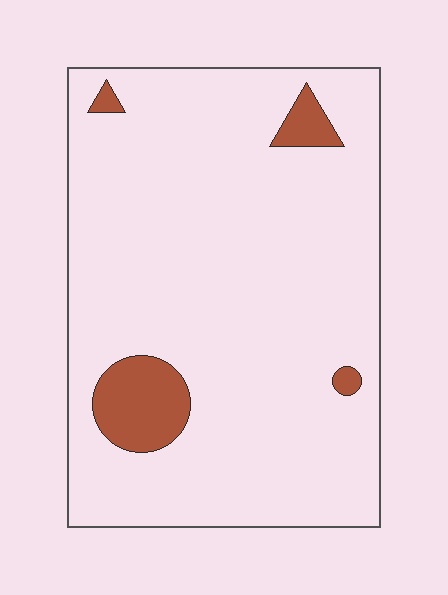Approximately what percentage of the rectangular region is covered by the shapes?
Approximately 10%.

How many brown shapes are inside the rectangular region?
4.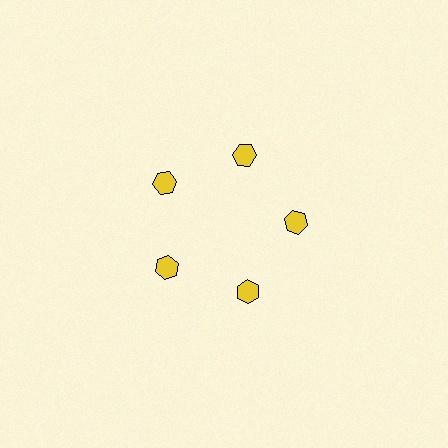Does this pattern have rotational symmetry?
Yes, this pattern has 5-fold rotational symmetry. It looks the same after rotating 72 degrees around the center.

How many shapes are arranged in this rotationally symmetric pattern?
There are 5 shapes, arranged in 5 groups of 1.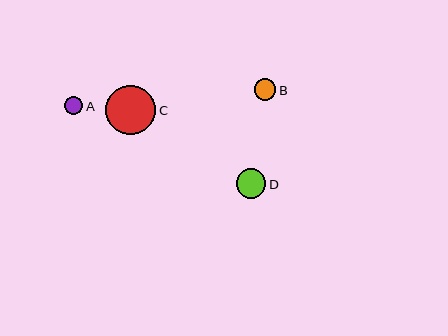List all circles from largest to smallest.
From largest to smallest: C, D, B, A.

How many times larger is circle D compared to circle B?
Circle D is approximately 1.4 times the size of circle B.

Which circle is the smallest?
Circle A is the smallest with a size of approximately 18 pixels.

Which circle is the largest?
Circle C is the largest with a size of approximately 50 pixels.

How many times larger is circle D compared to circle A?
Circle D is approximately 1.6 times the size of circle A.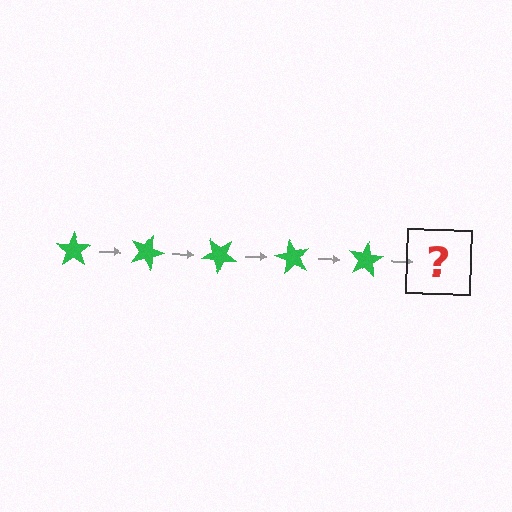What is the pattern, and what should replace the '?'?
The pattern is that the star rotates 20 degrees each step. The '?' should be a green star rotated 100 degrees.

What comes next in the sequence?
The next element should be a green star rotated 100 degrees.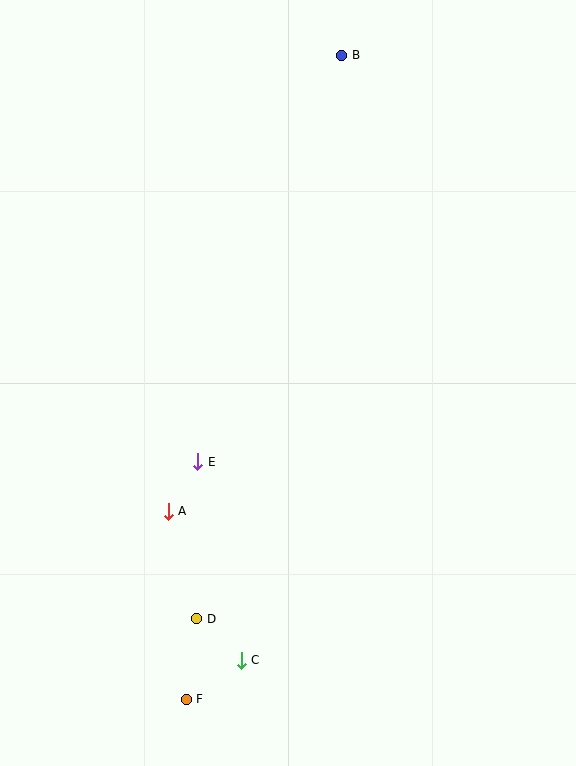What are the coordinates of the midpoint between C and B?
The midpoint between C and B is at (291, 358).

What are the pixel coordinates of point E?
Point E is at (198, 462).